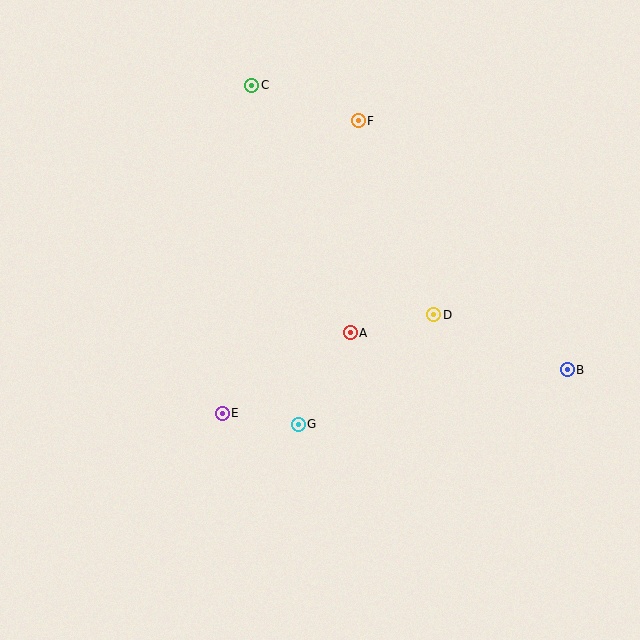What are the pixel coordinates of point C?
Point C is at (252, 85).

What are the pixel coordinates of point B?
Point B is at (567, 370).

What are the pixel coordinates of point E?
Point E is at (222, 413).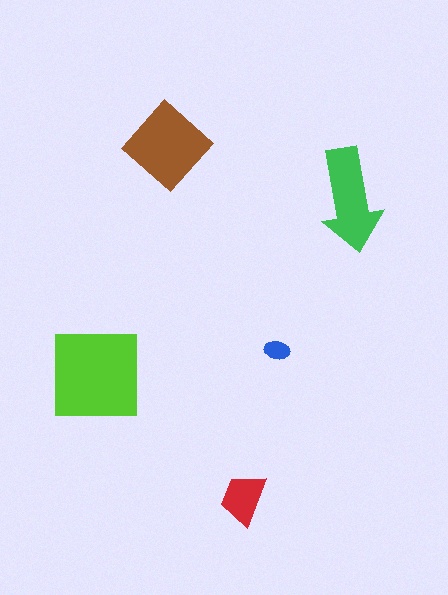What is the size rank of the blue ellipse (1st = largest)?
5th.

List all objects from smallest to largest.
The blue ellipse, the red trapezoid, the green arrow, the brown diamond, the lime square.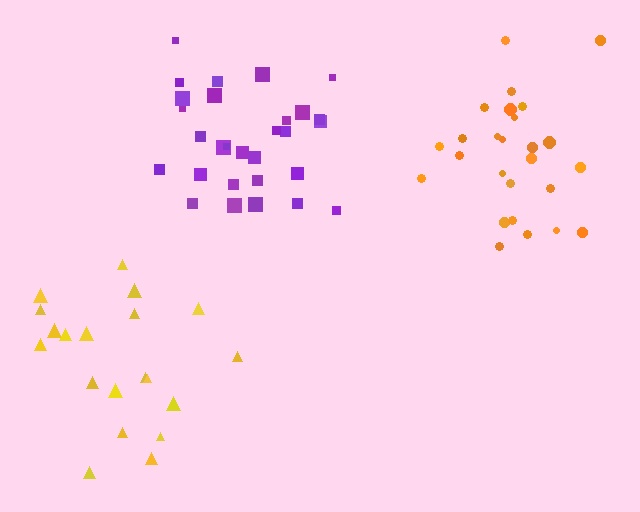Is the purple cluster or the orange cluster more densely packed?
Orange.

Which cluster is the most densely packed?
Orange.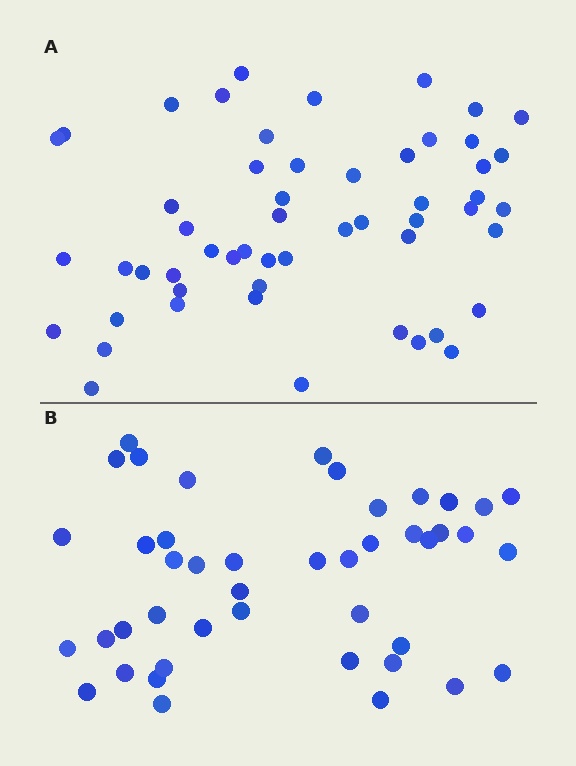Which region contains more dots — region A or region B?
Region A (the top region) has more dots.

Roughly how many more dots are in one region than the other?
Region A has roughly 10 or so more dots than region B.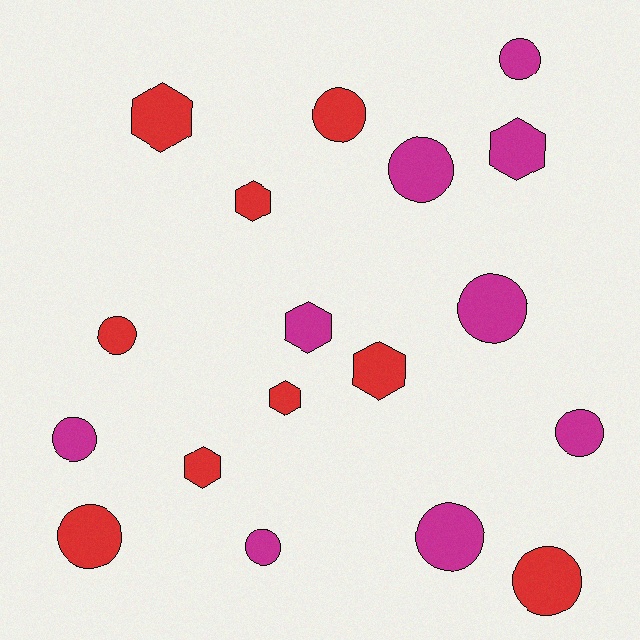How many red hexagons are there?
There are 5 red hexagons.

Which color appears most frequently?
Magenta, with 9 objects.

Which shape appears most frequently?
Circle, with 11 objects.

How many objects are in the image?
There are 18 objects.